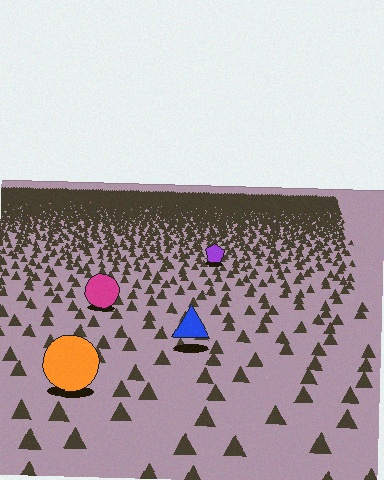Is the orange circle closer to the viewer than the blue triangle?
Yes. The orange circle is closer — you can tell from the texture gradient: the ground texture is coarser near it.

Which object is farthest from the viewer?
The purple pentagon is farthest from the viewer. It appears smaller and the ground texture around it is denser.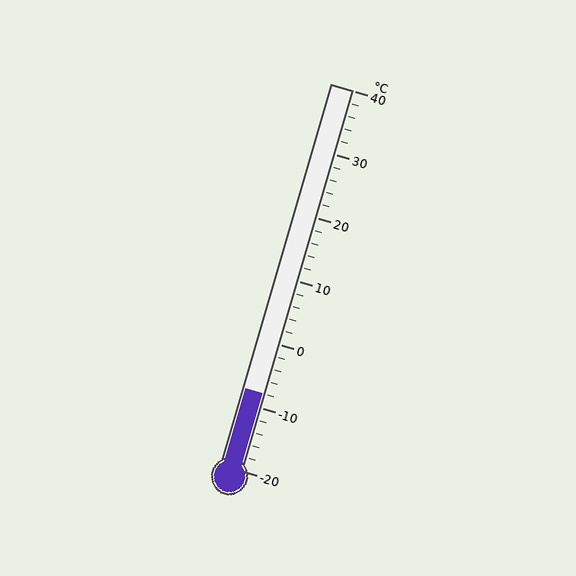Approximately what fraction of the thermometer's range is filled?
The thermometer is filled to approximately 20% of its range.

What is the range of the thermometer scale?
The thermometer scale ranges from -20°C to 40°C.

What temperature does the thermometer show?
The thermometer shows approximately -8°C.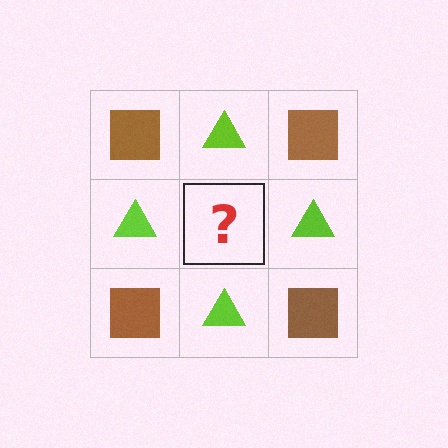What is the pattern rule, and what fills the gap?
The rule is that it alternates brown square and lime triangle in a checkerboard pattern. The gap should be filled with a brown square.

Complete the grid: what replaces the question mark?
The question mark should be replaced with a brown square.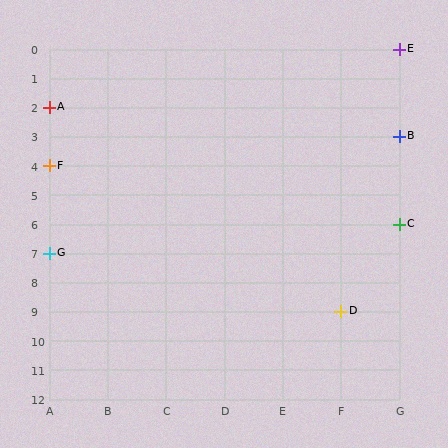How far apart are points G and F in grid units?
Points G and F are 3 rows apart.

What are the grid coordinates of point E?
Point E is at grid coordinates (G, 0).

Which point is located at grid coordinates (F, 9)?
Point D is at (F, 9).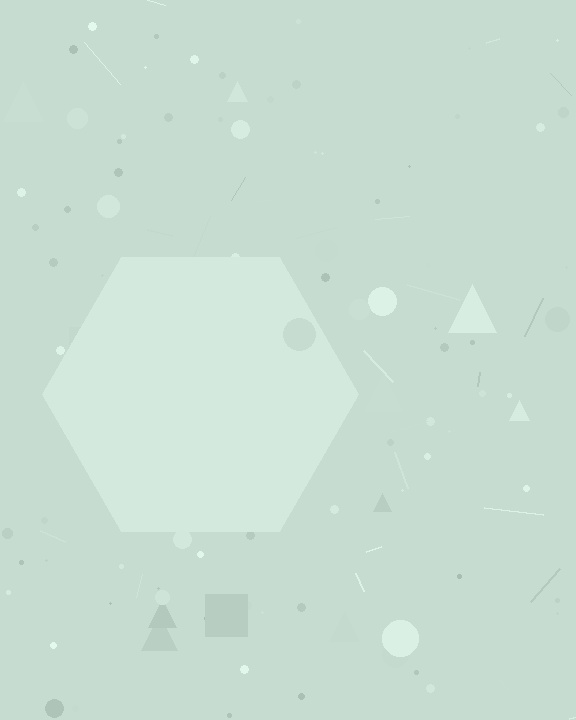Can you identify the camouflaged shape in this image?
The camouflaged shape is a hexagon.